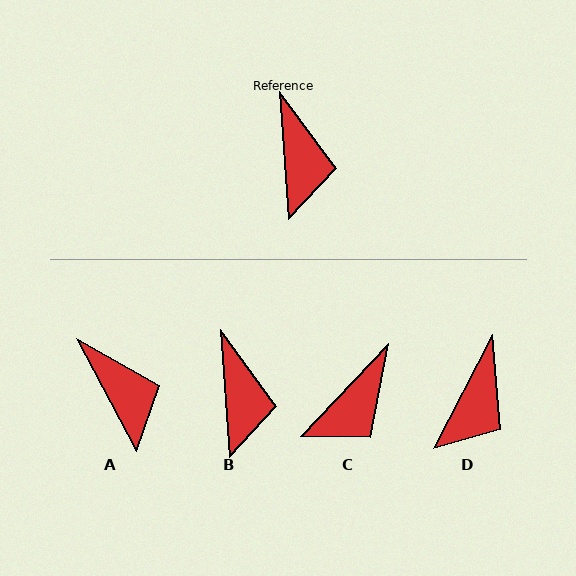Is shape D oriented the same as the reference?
No, it is off by about 32 degrees.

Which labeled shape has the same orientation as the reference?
B.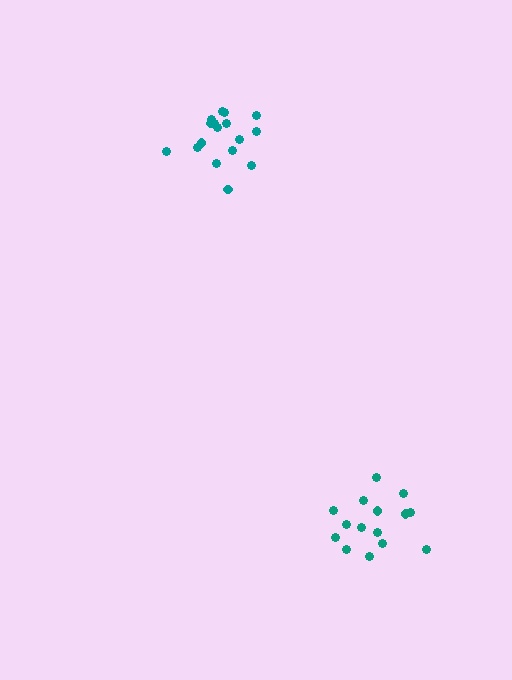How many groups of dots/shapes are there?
There are 2 groups.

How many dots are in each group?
Group 1: 17 dots, Group 2: 15 dots (32 total).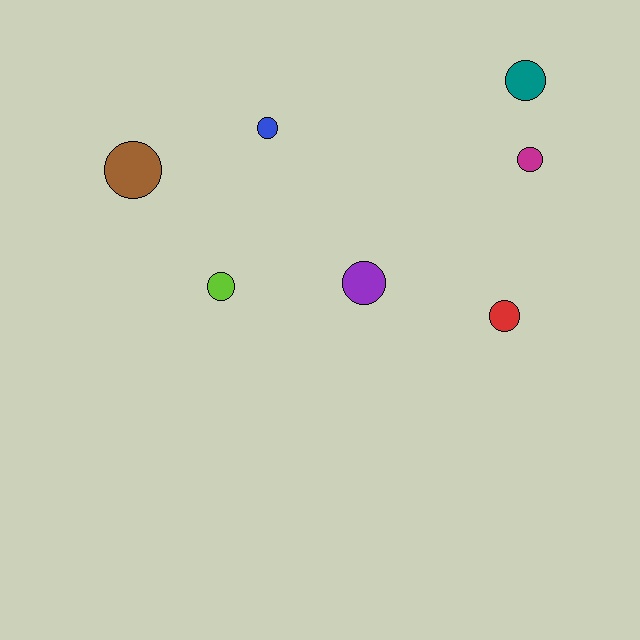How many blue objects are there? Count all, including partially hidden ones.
There is 1 blue object.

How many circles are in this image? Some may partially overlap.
There are 7 circles.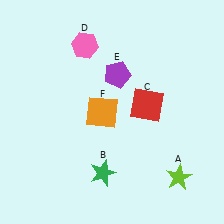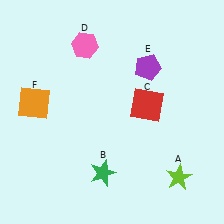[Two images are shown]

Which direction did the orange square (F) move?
The orange square (F) moved left.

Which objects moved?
The objects that moved are: the purple pentagon (E), the orange square (F).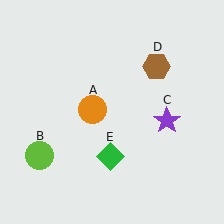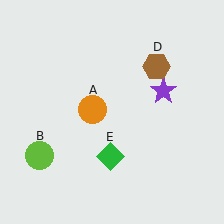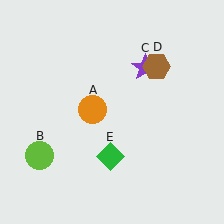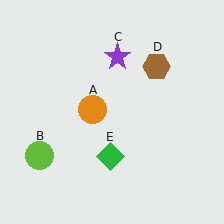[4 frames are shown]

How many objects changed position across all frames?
1 object changed position: purple star (object C).